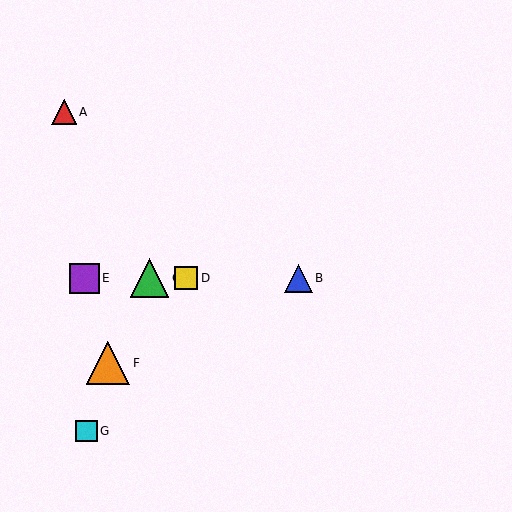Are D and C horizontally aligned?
Yes, both are at y≈278.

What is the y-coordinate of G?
Object G is at y≈431.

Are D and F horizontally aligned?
No, D is at y≈278 and F is at y≈363.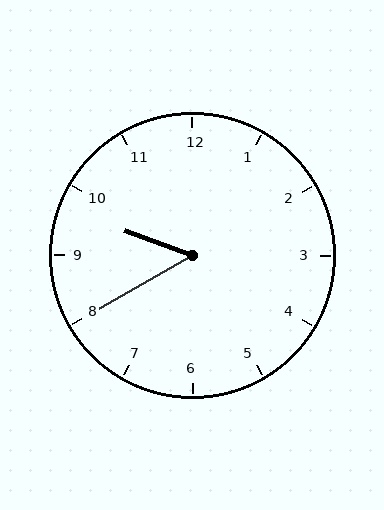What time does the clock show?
9:40.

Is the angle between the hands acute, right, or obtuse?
It is acute.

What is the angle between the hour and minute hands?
Approximately 50 degrees.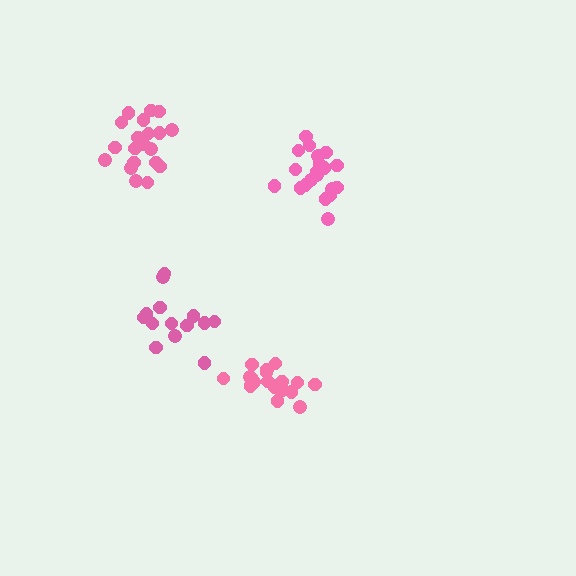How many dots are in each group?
Group 1: 14 dots, Group 2: 20 dots, Group 3: 18 dots, Group 4: 20 dots (72 total).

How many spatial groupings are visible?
There are 4 spatial groupings.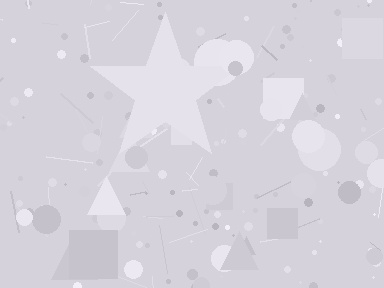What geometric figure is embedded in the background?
A star is embedded in the background.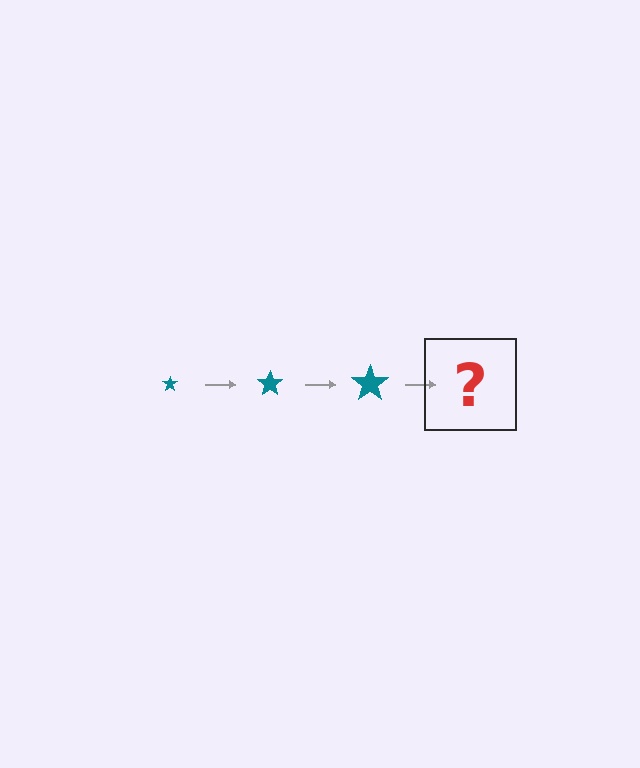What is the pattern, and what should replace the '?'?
The pattern is that the star gets progressively larger each step. The '?' should be a teal star, larger than the previous one.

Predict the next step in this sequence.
The next step is a teal star, larger than the previous one.